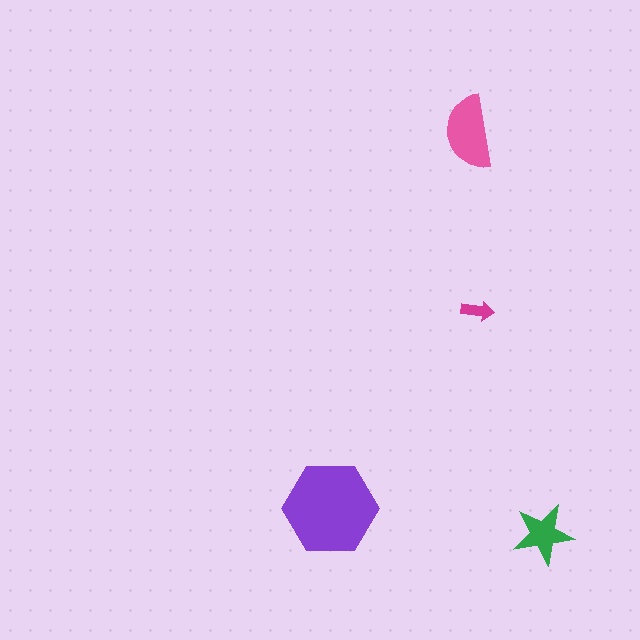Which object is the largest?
The purple hexagon.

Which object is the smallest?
The magenta arrow.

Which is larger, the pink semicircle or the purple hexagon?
The purple hexagon.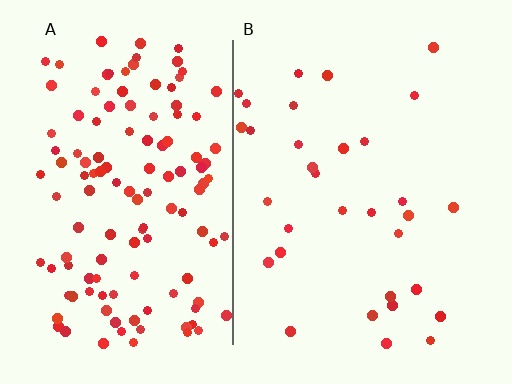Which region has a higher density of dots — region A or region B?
A (the left).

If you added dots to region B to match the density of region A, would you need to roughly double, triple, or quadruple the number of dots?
Approximately quadruple.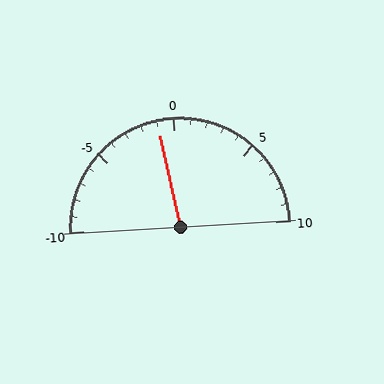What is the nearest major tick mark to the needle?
The nearest major tick mark is 0.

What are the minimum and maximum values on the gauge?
The gauge ranges from -10 to 10.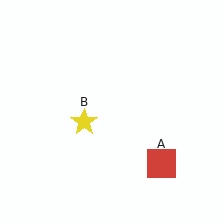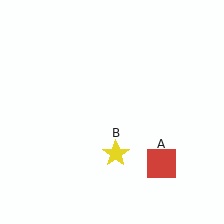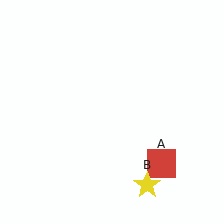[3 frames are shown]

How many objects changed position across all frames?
1 object changed position: yellow star (object B).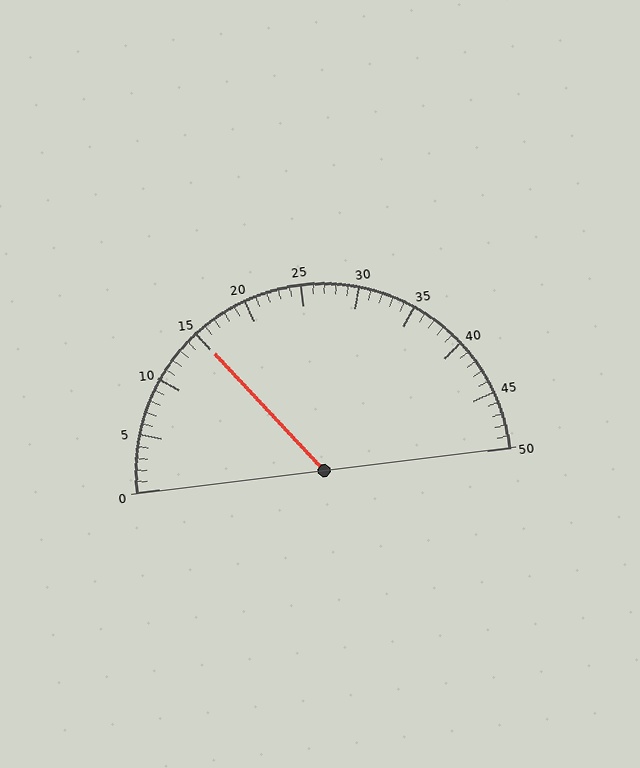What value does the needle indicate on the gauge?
The needle indicates approximately 15.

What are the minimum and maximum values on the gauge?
The gauge ranges from 0 to 50.